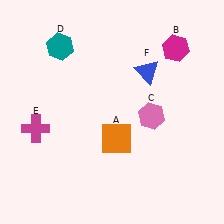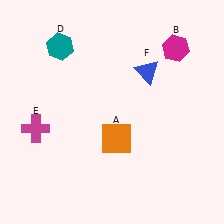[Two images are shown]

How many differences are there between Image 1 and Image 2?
There is 1 difference between the two images.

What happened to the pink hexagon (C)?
The pink hexagon (C) was removed in Image 2. It was in the bottom-right area of Image 1.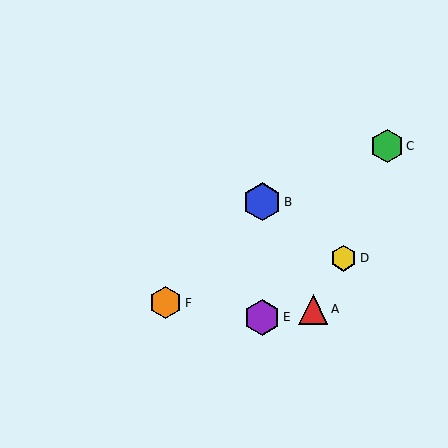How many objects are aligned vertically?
2 objects (B, E) are aligned vertically.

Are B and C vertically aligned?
No, B is at x≈262 and C is at x≈387.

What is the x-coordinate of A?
Object A is at x≈313.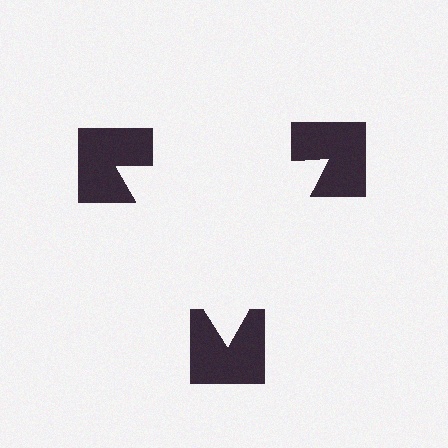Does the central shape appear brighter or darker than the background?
It typically appears slightly brighter than the background, even though no actual brightness change is drawn.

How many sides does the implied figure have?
3 sides.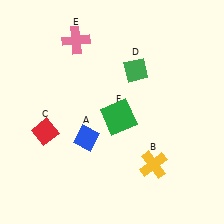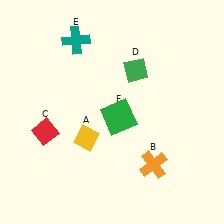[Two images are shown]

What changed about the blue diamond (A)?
In Image 1, A is blue. In Image 2, it changed to yellow.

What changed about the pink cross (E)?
In Image 1, E is pink. In Image 2, it changed to teal.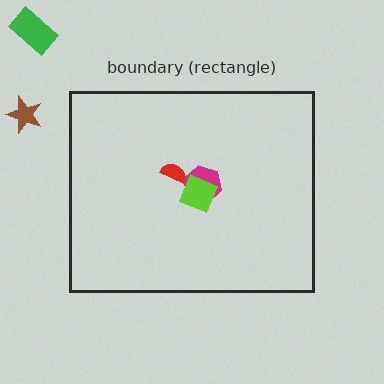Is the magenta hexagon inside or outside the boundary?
Inside.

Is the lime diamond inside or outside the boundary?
Inside.